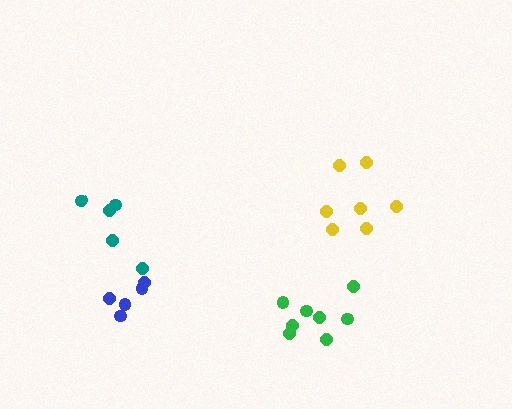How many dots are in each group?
Group 1: 8 dots, Group 2: 7 dots, Group 3: 5 dots, Group 4: 5 dots (25 total).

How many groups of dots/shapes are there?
There are 4 groups.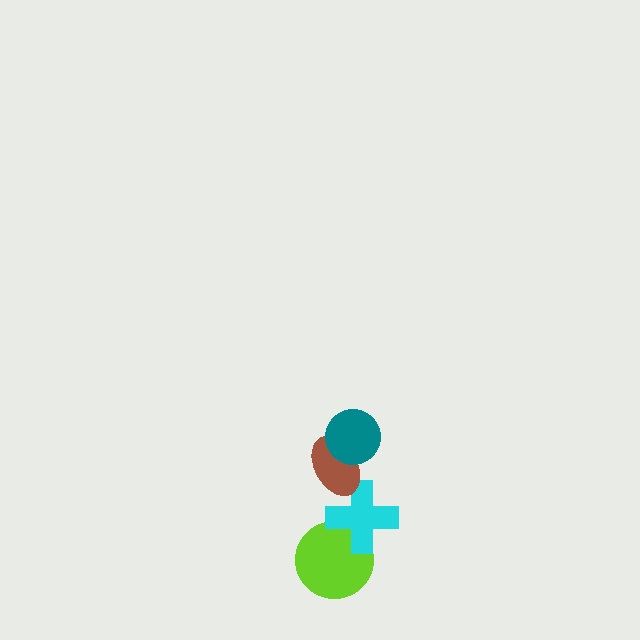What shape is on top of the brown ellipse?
The teal circle is on top of the brown ellipse.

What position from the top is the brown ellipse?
The brown ellipse is 2nd from the top.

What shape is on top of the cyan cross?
The brown ellipse is on top of the cyan cross.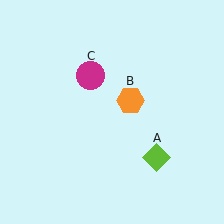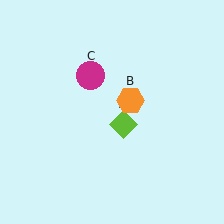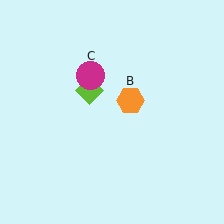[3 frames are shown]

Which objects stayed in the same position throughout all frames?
Orange hexagon (object B) and magenta circle (object C) remained stationary.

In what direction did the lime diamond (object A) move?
The lime diamond (object A) moved up and to the left.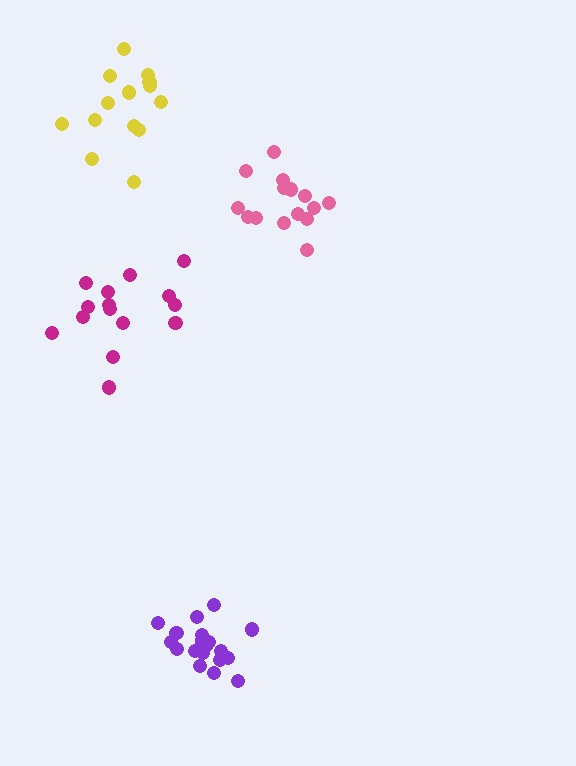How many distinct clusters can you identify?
There are 4 distinct clusters.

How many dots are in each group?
Group 1: 14 dots, Group 2: 15 dots, Group 3: 20 dots, Group 4: 15 dots (64 total).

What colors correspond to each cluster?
The clusters are colored: yellow, pink, purple, magenta.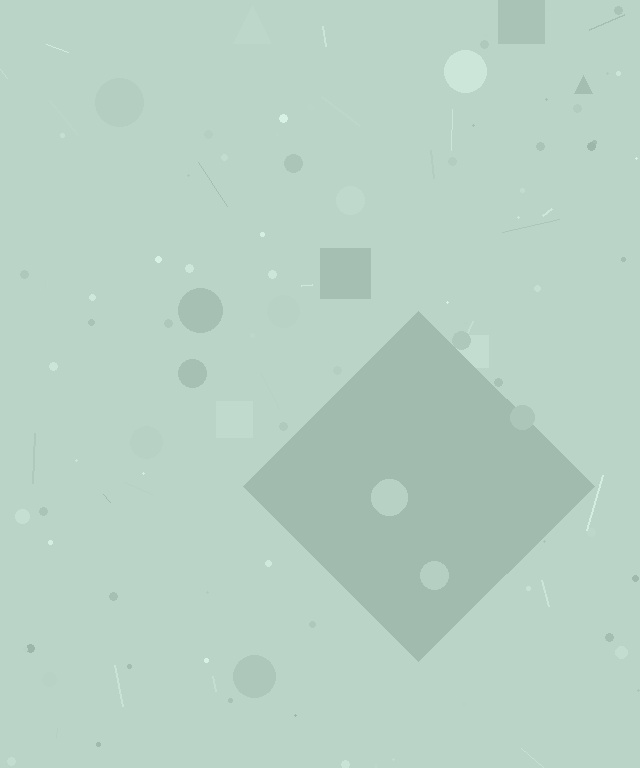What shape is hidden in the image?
A diamond is hidden in the image.